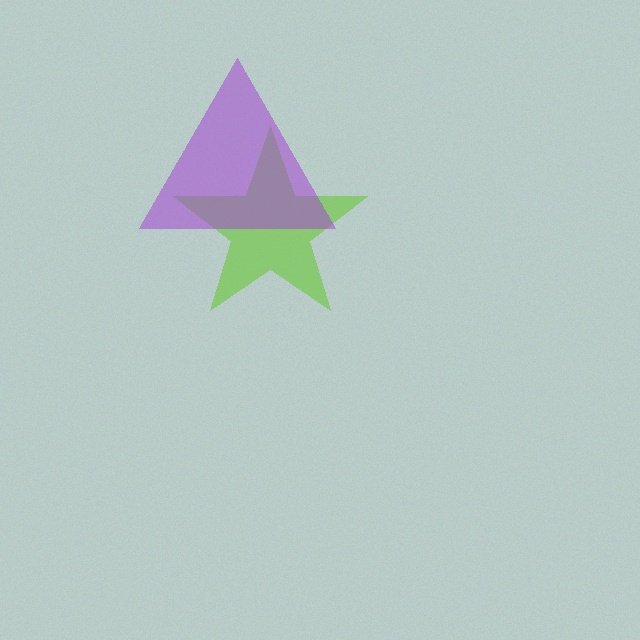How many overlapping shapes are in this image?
There are 2 overlapping shapes in the image.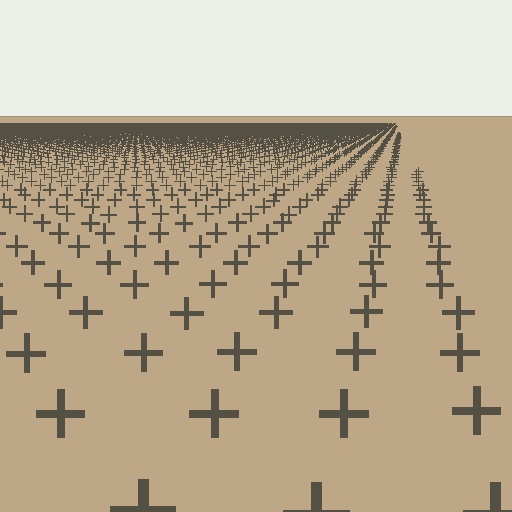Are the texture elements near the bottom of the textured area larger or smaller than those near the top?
Larger. Near the bottom, elements are closer to the viewer and appear at a bigger on-screen size.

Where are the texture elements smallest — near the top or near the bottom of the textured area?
Near the top.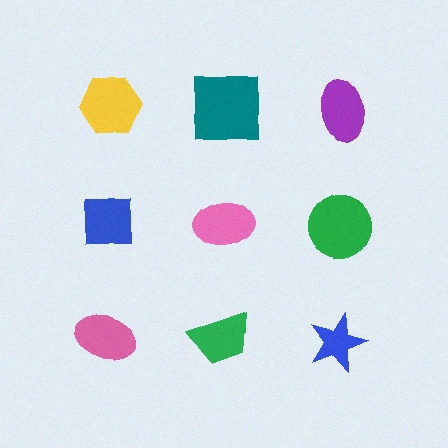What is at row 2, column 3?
A green circle.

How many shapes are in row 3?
3 shapes.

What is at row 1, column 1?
A yellow hexagon.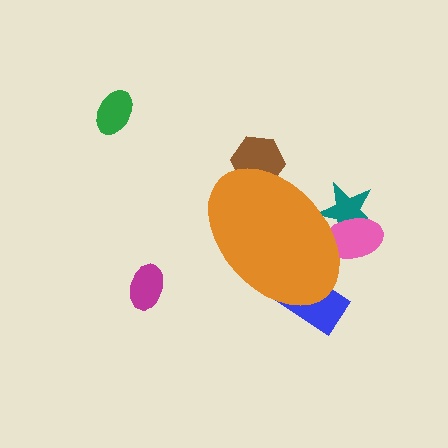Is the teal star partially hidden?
Yes, the teal star is partially hidden behind the orange ellipse.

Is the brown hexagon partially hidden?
Yes, the brown hexagon is partially hidden behind the orange ellipse.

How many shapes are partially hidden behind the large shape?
4 shapes are partially hidden.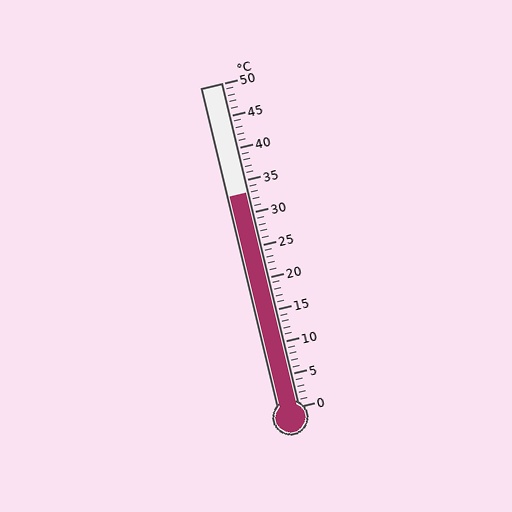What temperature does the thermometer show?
The thermometer shows approximately 33°C.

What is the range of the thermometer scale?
The thermometer scale ranges from 0°C to 50°C.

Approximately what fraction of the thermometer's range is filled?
The thermometer is filled to approximately 65% of its range.